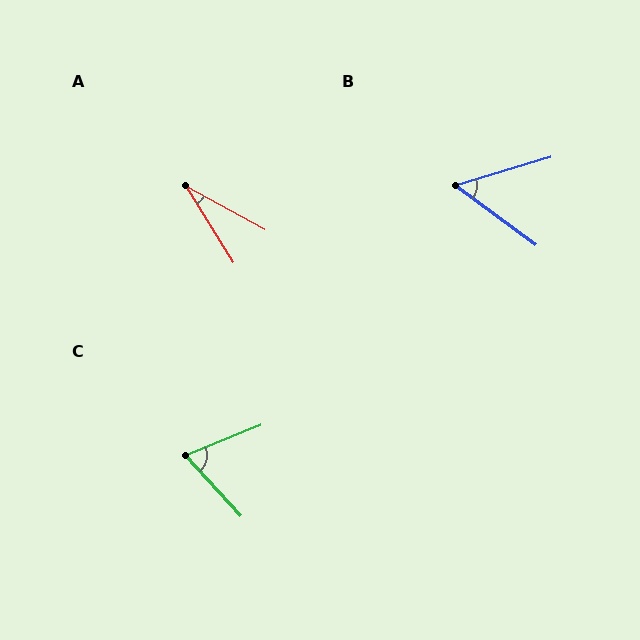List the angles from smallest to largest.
A (30°), B (53°), C (70°).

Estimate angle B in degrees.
Approximately 53 degrees.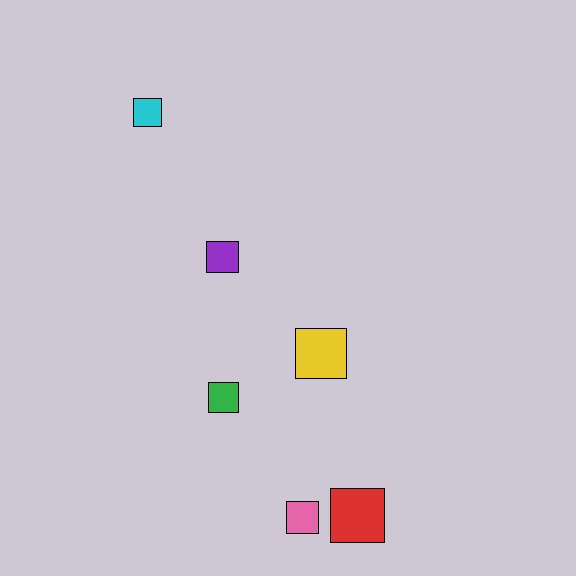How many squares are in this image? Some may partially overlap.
There are 6 squares.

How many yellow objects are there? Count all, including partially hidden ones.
There is 1 yellow object.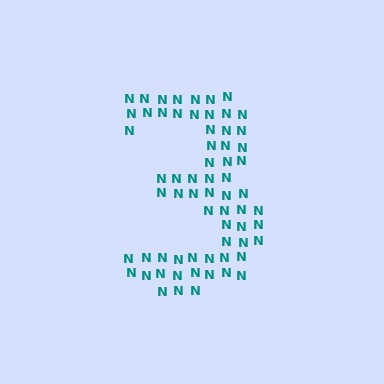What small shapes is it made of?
It is made of small letter N's.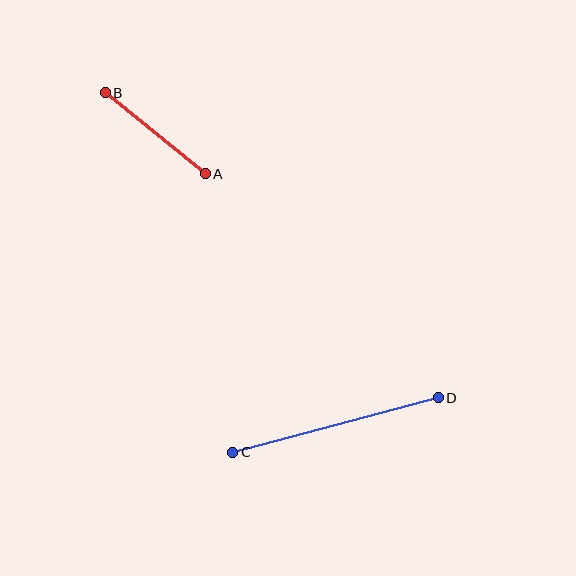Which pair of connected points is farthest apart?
Points C and D are farthest apart.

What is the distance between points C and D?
The distance is approximately 212 pixels.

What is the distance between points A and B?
The distance is approximately 128 pixels.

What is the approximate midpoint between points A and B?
The midpoint is at approximately (155, 133) pixels.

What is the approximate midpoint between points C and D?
The midpoint is at approximately (335, 425) pixels.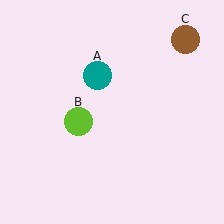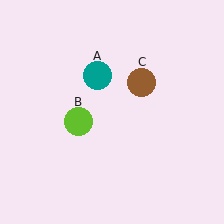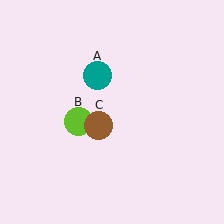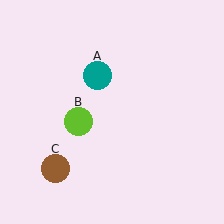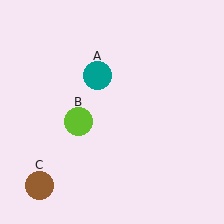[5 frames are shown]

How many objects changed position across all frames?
1 object changed position: brown circle (object C).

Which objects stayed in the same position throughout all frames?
Teal circle (object A) and lime circle (object B) remained stationary.